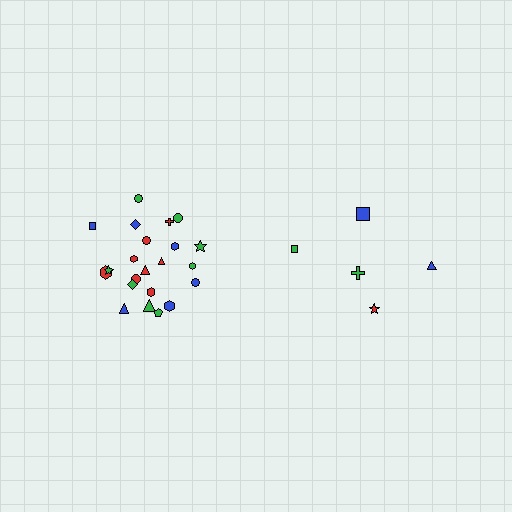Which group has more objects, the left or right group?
The left group.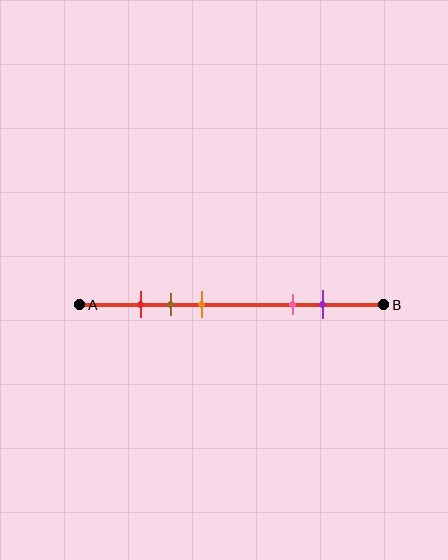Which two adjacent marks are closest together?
The red and brown marks are the closest adjacent pair.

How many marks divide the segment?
There are 5 marks dividing the segment.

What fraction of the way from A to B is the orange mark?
The orange mark is approximately 40% (0.4) of the way from A to B.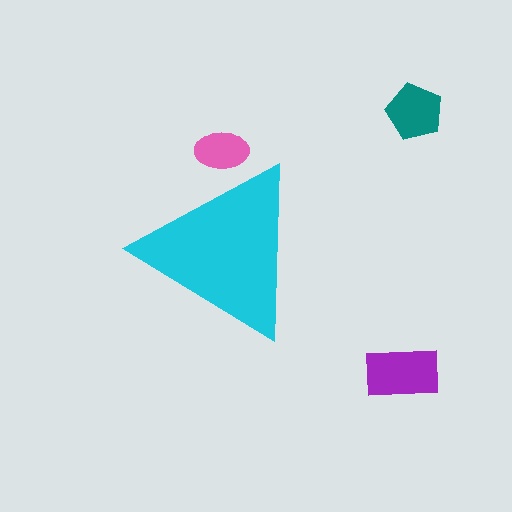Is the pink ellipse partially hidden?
Yes, the pink ellipse is partially hidden behind the cyan triangle.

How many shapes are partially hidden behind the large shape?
1 shape is partially hidden.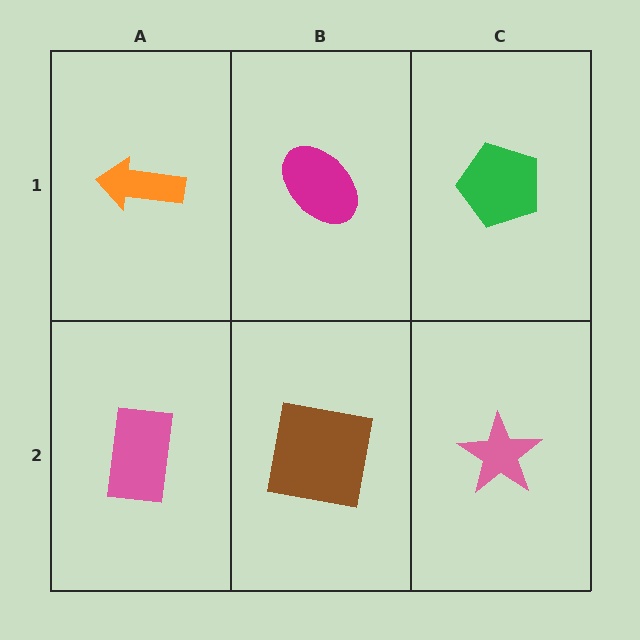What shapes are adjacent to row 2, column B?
A magenta ellipse (row 1, column B), a pink rectangle (row 2, column A), a pink star (row 2, column C).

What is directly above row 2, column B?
A magenta ellipse.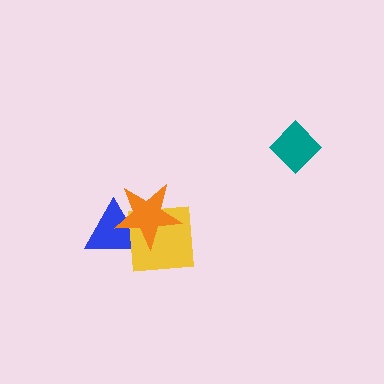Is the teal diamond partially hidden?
No, no other shape covers it.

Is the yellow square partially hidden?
Yes, it is partially covered by another shape.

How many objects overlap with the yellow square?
2 objects overlap with the yellow square.